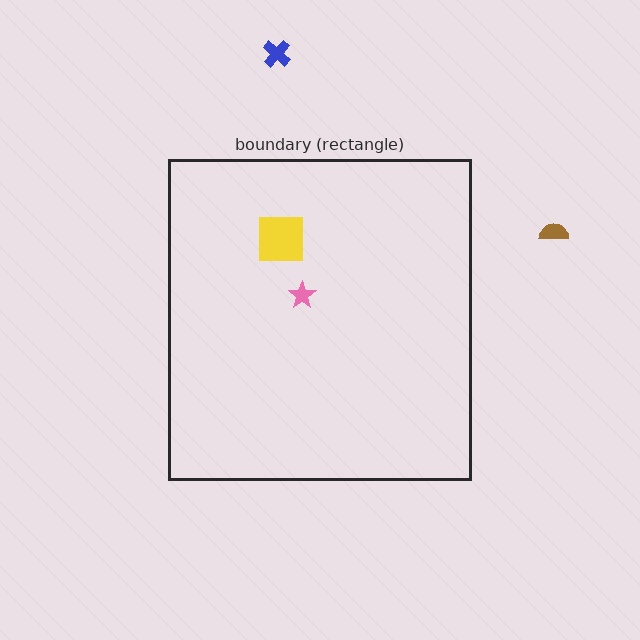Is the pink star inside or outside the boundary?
Inside.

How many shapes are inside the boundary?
2 inside, 2 outside.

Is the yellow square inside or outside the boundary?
Inside.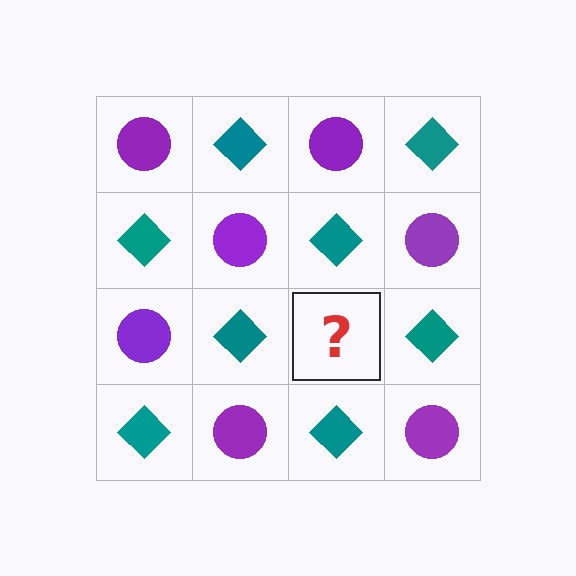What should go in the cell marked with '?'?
The missing cell should contain a purple circle.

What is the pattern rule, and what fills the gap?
The rule is that it alternates purple circle and teal diamond in a checkerboard pattern. The gap should be filled with a purple circle.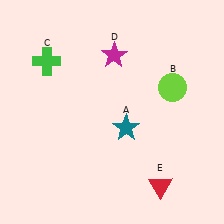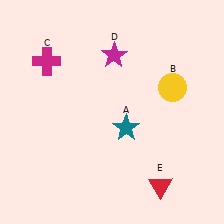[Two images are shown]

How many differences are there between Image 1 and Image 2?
There are 2 differences between the two images.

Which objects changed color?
B changed from lime to yellow. C changed from green to magenta.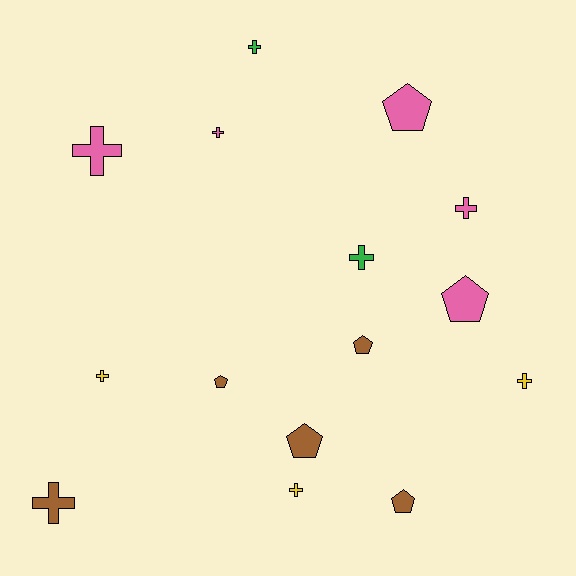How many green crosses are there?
There are 2 green crosses.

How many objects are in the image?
There are 15 objects.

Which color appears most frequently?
Brown, with 5 objects.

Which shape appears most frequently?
Cross, with 9 objects.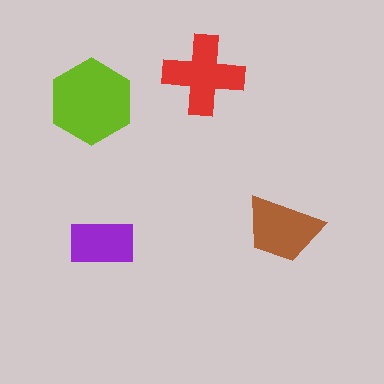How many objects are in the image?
There are 4 objects in the image.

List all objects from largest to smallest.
The lime hexagon, the red cross, the brown trapezoid, the purple rectangle.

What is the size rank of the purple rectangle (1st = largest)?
4th.